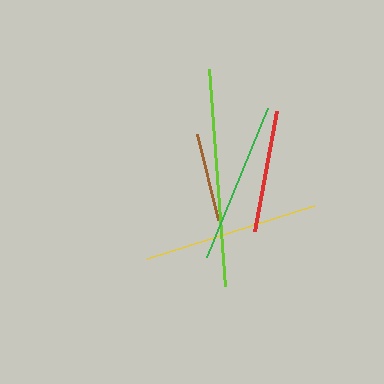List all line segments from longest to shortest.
From longest to shortest: lime, yellow, green, red, brown.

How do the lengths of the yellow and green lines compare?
The yellow and green lines are approximately the same length.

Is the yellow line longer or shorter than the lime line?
The lime line is longer than the yellow line.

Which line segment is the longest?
The lime line is the longest at approximately 218 pixels.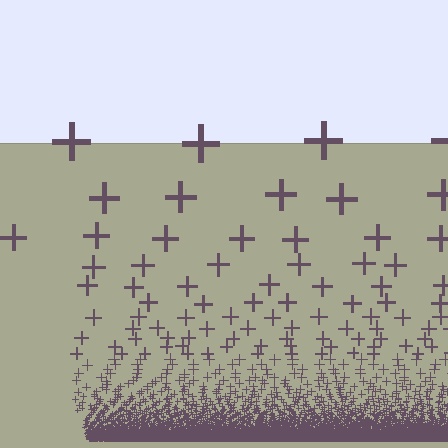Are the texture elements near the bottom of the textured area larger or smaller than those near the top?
Smaller. The gradient is inverted — elements near the bottom are smaller and denser.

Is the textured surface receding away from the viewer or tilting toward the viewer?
The surface appears to tilt toward the viewer. Texture elements get larger and sparser toward the top.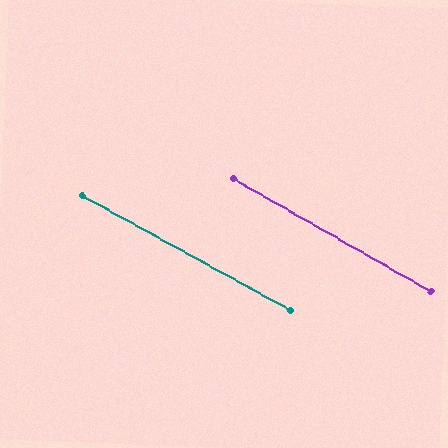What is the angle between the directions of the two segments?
Approximately 1 degree.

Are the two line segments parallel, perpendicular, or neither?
Parallel — their directions differ by only 0.9°.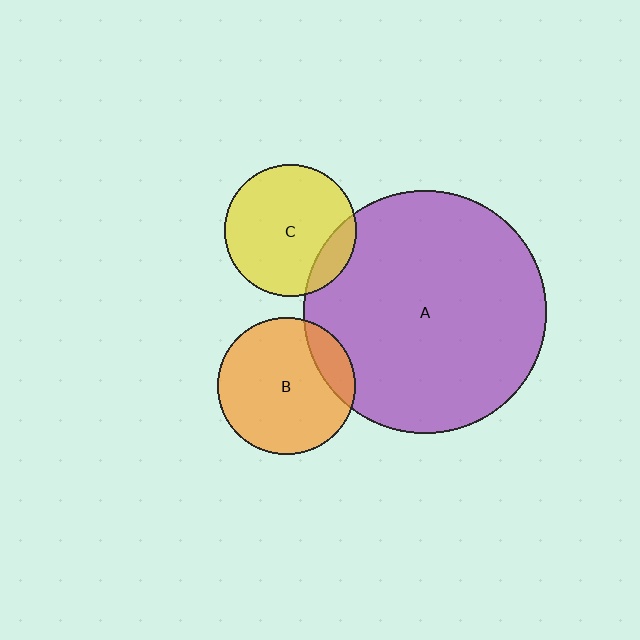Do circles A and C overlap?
Yes.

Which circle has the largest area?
Circle A (purple).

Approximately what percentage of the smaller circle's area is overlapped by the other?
Approximately 15%.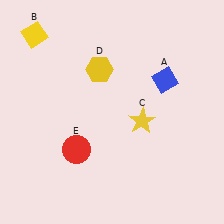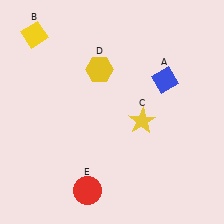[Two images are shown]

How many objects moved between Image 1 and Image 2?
1 object moved between the two images.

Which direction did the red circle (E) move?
The red circle (E) moved down.